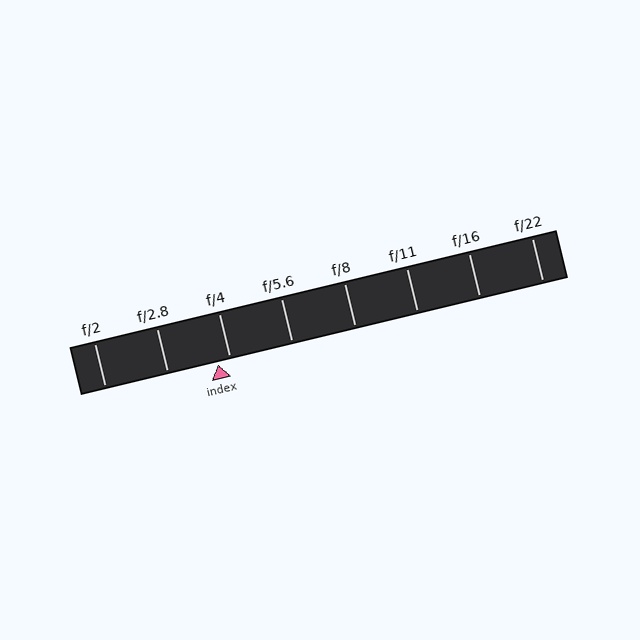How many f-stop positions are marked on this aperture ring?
There are 8 f-stop positions marked.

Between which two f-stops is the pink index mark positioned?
The index mark is between f/2.8 and f/4.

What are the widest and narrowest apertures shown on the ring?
The widest aperture shown is f/2 and the narrowest is f/22.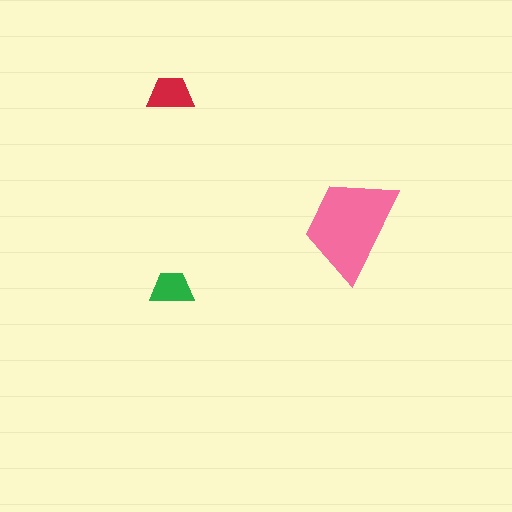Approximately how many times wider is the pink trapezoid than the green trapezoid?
About 2.5 times wider.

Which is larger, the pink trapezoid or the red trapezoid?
The pink one.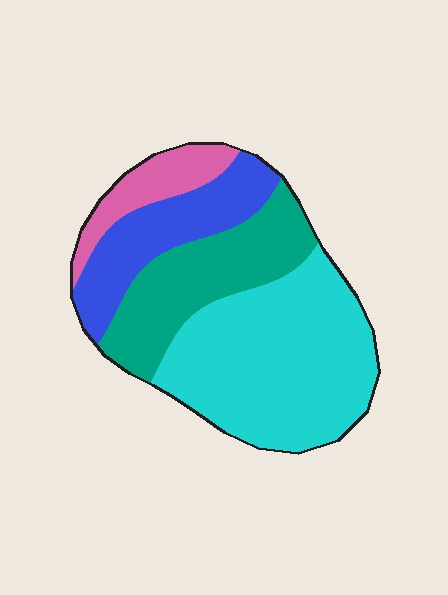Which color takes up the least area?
Pink, at roughly 10%.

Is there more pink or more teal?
Teal.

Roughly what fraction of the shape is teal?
Teal takes up about one quarter (1/4) of the shape.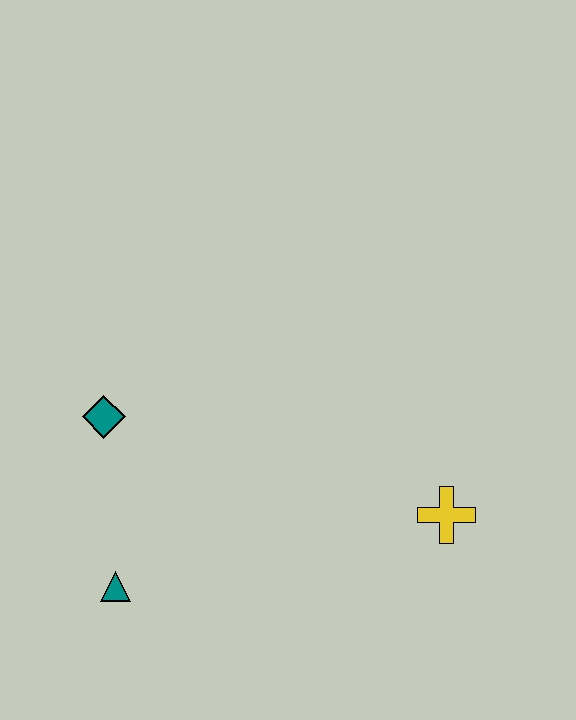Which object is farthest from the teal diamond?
The yellow cross is farthest from the teal diamond.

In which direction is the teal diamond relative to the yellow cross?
The teal diamond is to the left of the yellow cross.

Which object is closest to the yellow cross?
The teal triangle is closest to the yellow cross.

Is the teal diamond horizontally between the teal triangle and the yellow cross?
No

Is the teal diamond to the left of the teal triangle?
Yes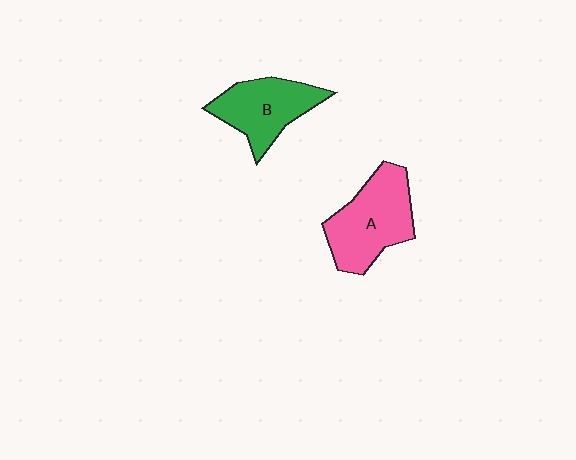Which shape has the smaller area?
Shape B (green).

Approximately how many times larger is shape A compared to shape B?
Approximately 1.2 times.